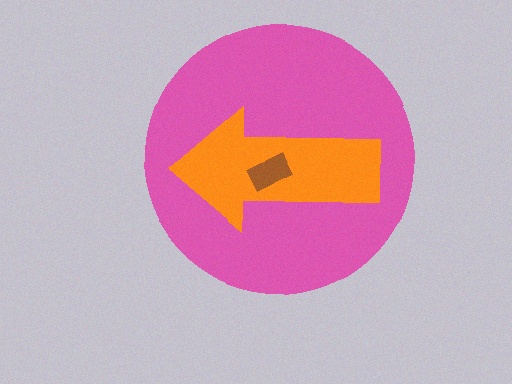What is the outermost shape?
The pink circle.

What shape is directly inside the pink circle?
The orange arrow.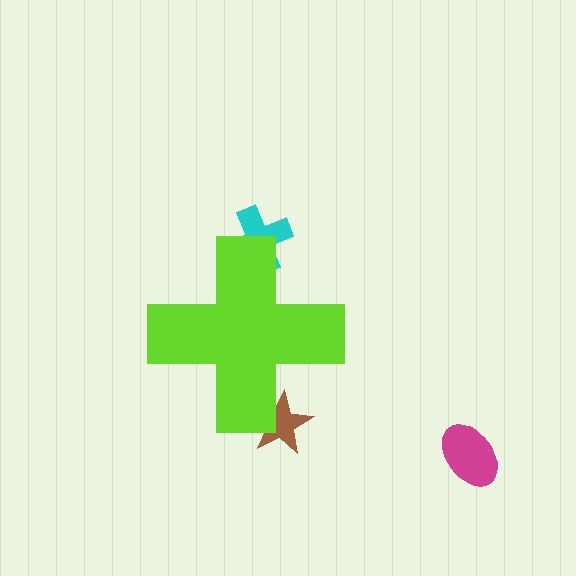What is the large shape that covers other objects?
A lime cross.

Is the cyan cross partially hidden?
Yes, the cyan cross is partially hidden behind the lime cross.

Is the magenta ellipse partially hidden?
No, the magenta ellipse is fully visible.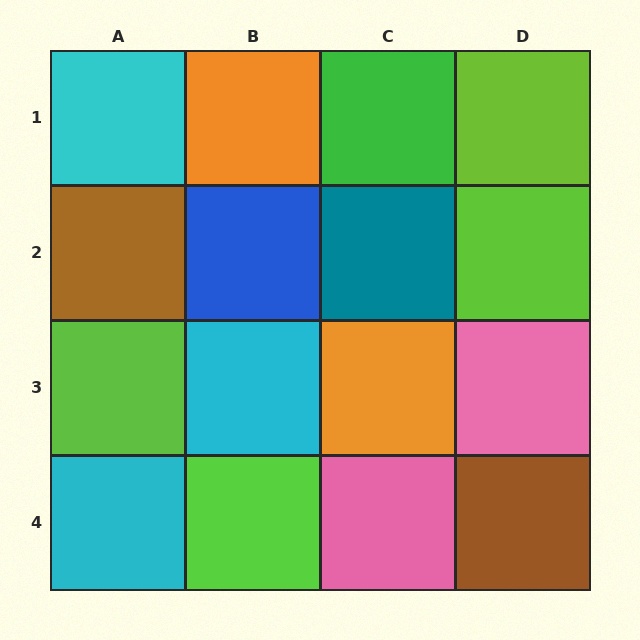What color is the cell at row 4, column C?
Pink.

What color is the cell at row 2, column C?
Teal.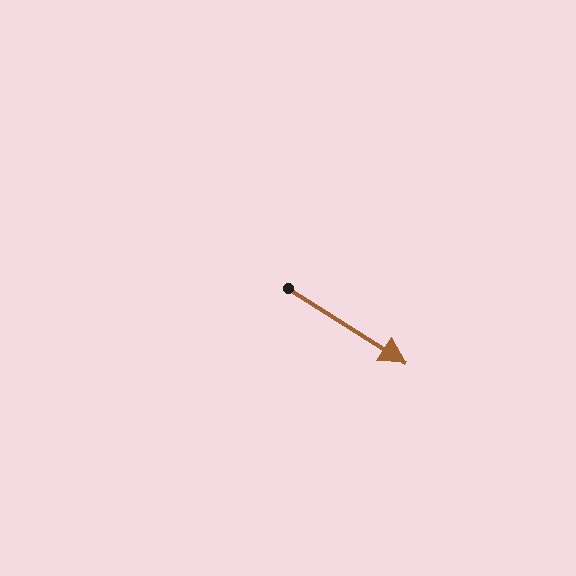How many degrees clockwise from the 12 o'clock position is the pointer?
Approximately 122 degrees.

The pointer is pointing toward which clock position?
Roughly 4 o'clock.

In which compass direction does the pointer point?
Southeast.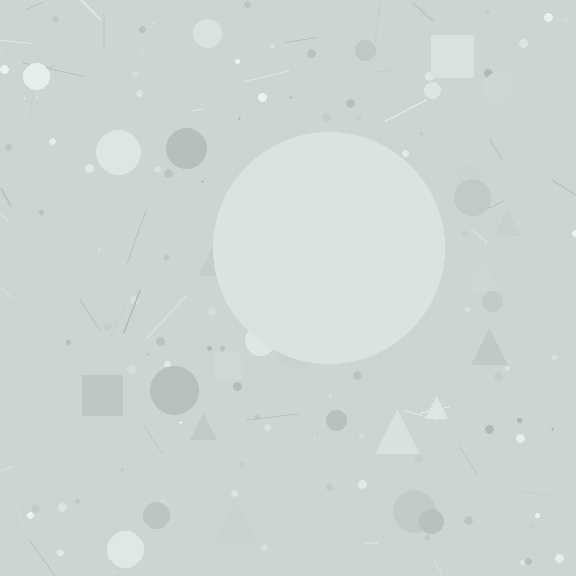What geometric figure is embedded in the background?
A circle is embedded in the background.